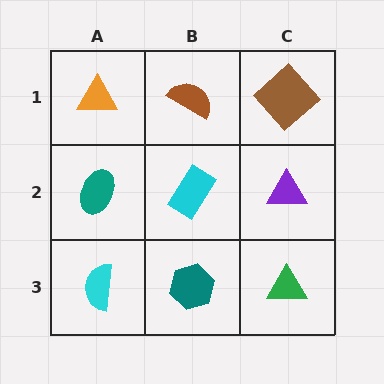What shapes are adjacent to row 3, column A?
A teal ellipse (row 2, column A), a teal hexagon (row 3, column B).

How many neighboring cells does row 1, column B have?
3.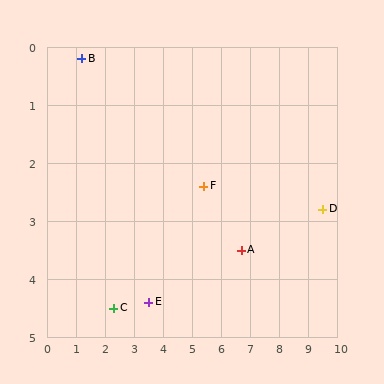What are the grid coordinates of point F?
Point F is at approximately (5.4, 2.4).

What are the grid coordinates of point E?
Point E is at approximately (3.5, 4.4).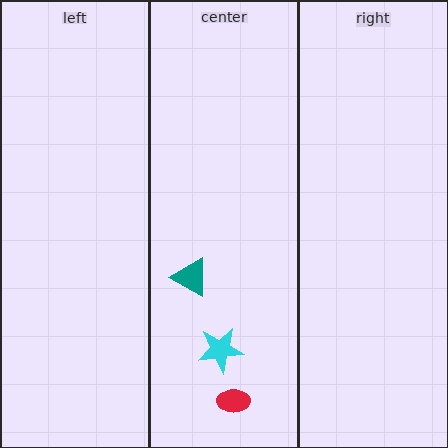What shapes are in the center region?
The red ellipse, the cyan star, the teal triangle.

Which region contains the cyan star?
The center region.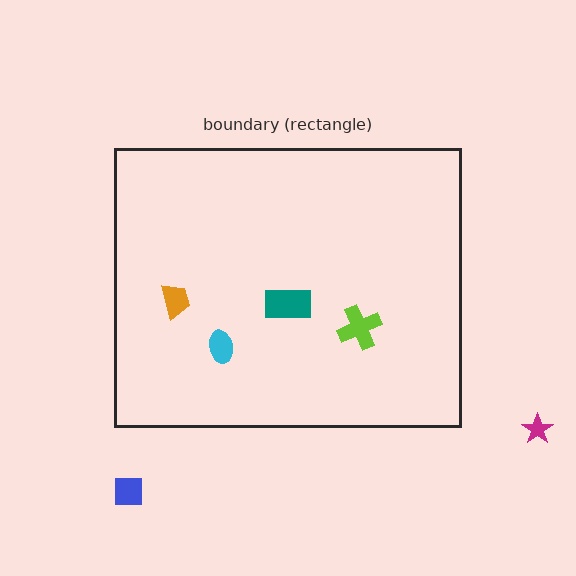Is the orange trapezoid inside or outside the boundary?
Inside.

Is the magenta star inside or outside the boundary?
Outside.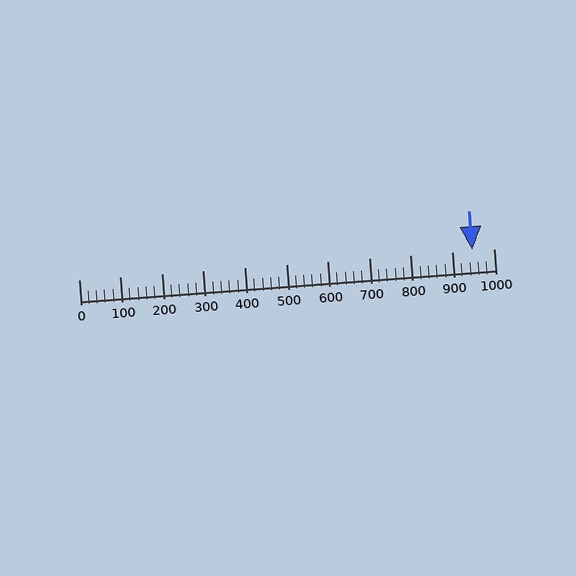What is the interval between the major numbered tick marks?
The major tick marks are spaced 100 units apart.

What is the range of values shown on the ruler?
The ruler shows values from 0 to 1000.